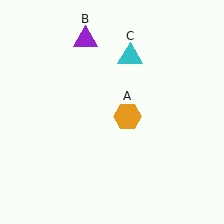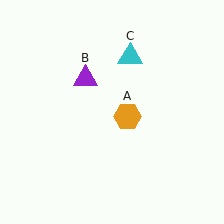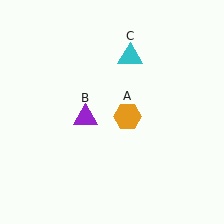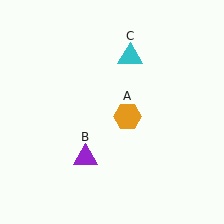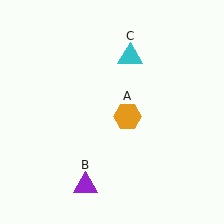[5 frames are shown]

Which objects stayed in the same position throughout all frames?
Orange hexagon (object A) and cyan triangle (object C) remained stationary.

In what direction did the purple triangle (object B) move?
The purple triangle (object B) moved down.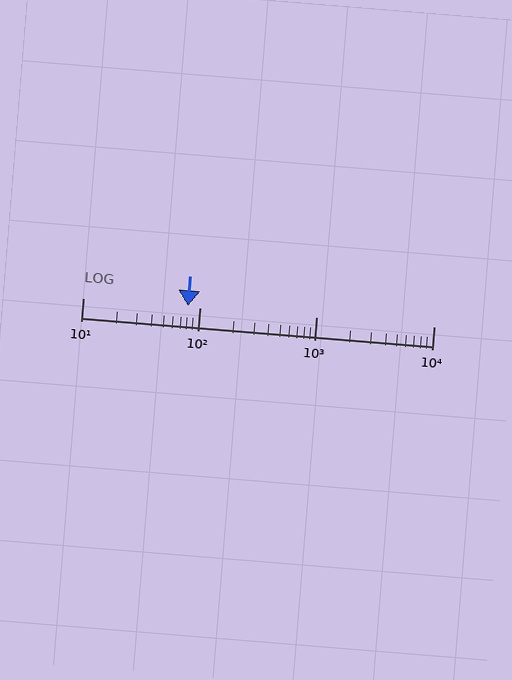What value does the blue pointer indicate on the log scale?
The pointer indicates approximately 80.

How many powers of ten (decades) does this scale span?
The scale spans 3 decades, from 10 to 10000.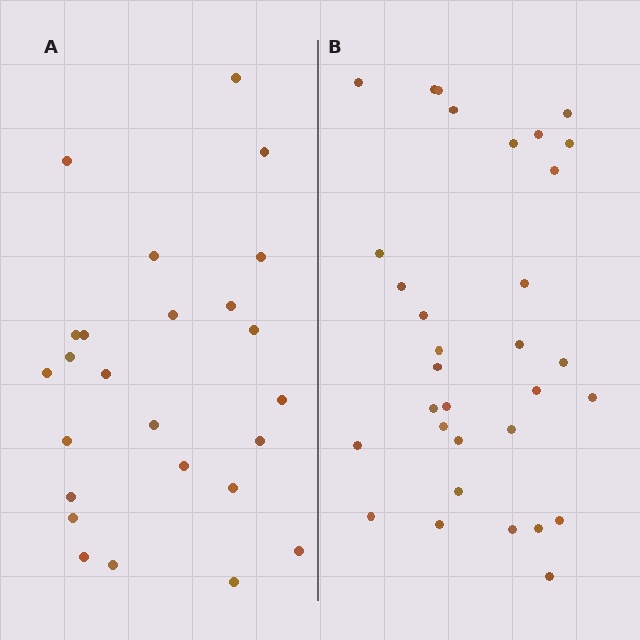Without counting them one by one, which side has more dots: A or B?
Region B (the right region) has more dots.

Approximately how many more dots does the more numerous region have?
Region B has roughly 8 or so more dots than region A.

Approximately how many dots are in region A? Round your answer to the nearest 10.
About 20 dots. (The exact count is 25, which rounds to 20.)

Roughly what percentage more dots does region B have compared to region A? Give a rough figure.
About 30% more.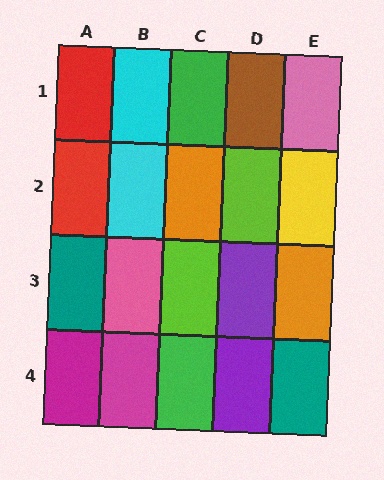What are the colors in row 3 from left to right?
Teal, pink, lime, purple, orange.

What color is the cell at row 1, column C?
Green.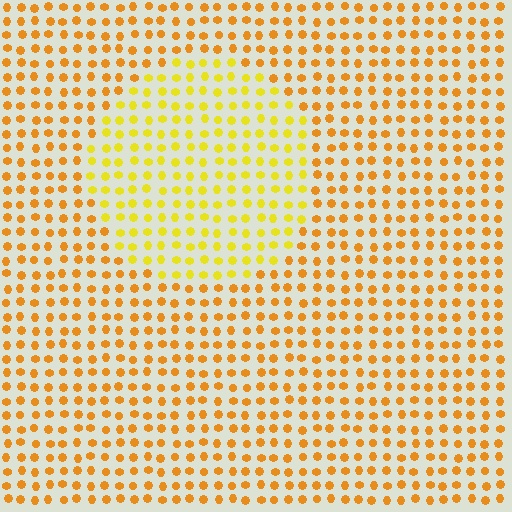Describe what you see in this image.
The image is filled with small orange elements in a uniform arrangement. A circle-shaped region is visible where the elements are tinted to a slightly different hue, forming a subtle color boundary.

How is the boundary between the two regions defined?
The boundary is defined purely by a slight shift in hue (about 25 degrees). Spacing, size, and orientation are identical on both sides.